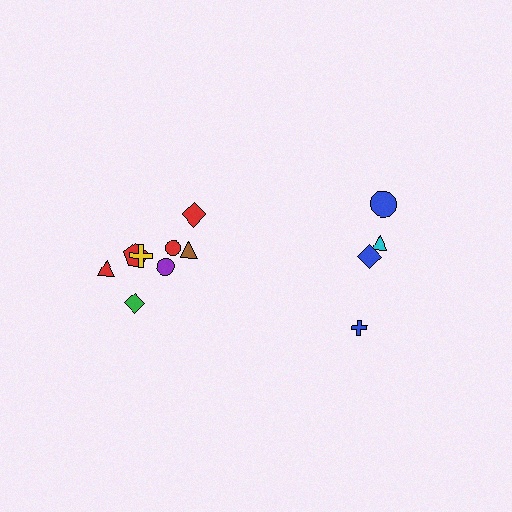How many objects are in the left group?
There are 8 objects.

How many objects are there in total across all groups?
There are 12 objects.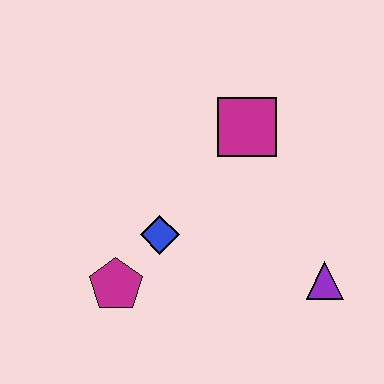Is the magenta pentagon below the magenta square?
Yes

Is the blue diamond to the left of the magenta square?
Yes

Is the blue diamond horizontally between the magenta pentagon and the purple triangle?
Yes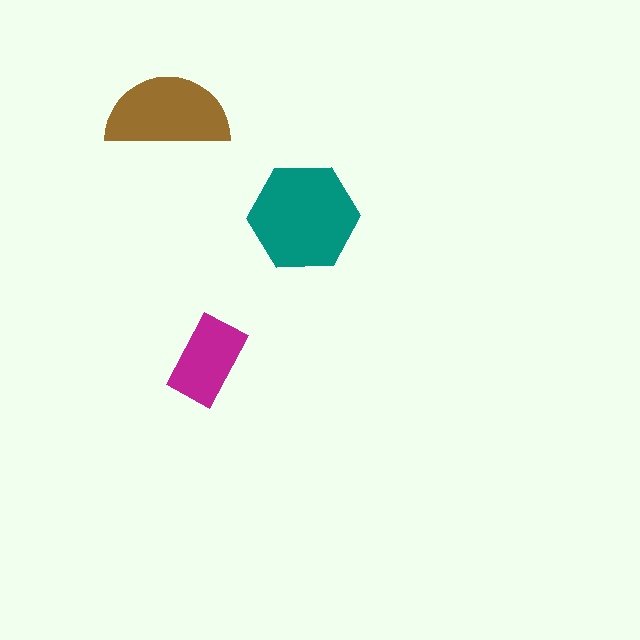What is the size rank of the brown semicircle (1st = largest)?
2nd.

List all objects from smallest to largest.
The magenta rectangle, the brown semicircle, the teal hexagon.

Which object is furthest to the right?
The teal hexagon is rightmost.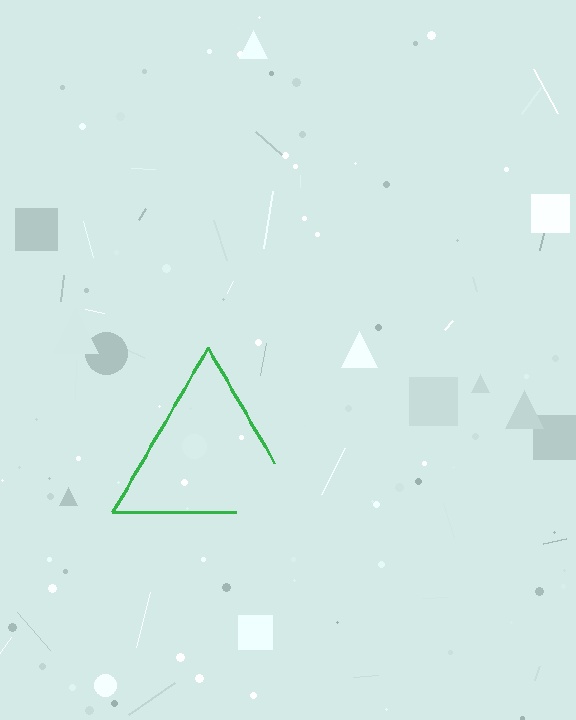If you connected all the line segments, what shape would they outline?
They would outline a triangle.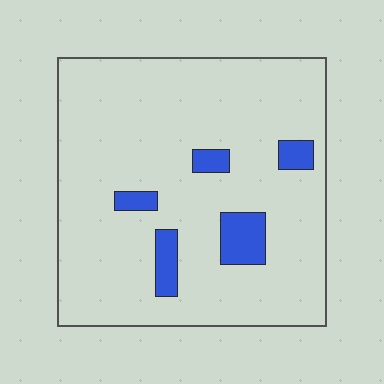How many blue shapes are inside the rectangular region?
5.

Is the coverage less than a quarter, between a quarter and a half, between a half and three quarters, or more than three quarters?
Less than a quarter.